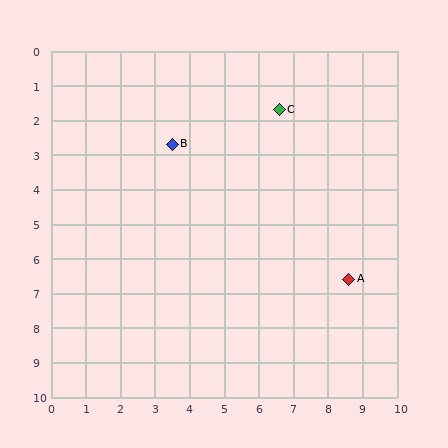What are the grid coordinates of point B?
Point B is at approximately (3.5, 2.7).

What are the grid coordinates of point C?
Point C is at approximately (6.6, 1.7).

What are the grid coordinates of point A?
Point A is at approximately (8.6, 6.6).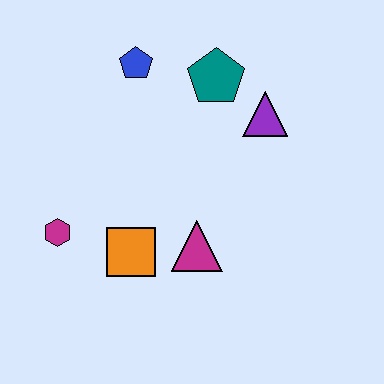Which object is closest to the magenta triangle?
The orange square is closest to the magenta triangle.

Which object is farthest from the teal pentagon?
The magenta hexagon is farthest from the teal pentagon.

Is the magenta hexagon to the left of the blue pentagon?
Yes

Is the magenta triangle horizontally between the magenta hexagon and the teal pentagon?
Yes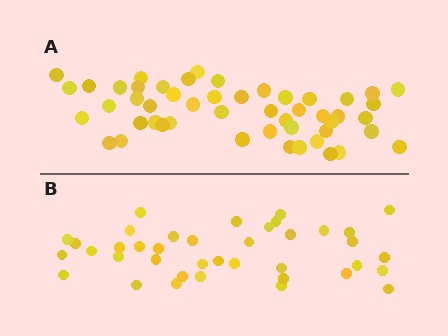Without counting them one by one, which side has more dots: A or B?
Region A (the top region) has more dots.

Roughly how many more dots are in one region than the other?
Region A has roughly 12 or so more dots than region B.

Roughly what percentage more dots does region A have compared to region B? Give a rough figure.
About 30% more.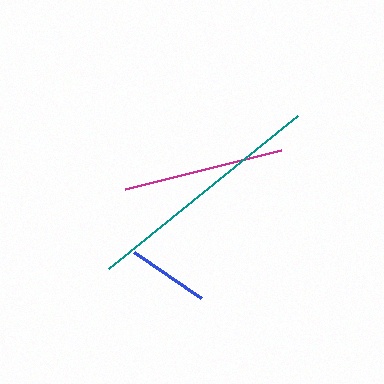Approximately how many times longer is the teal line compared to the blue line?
The teal line is approximately 3.0 times the length of the blue line.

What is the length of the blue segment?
The blue segment is approximately 81 pixels long.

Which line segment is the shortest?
The blue line is the shortest at approximately 81 pixels.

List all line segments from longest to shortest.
From longest to shortest: teal, magenta, blue.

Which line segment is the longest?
The teal line is the longest at approximately 243 pixels.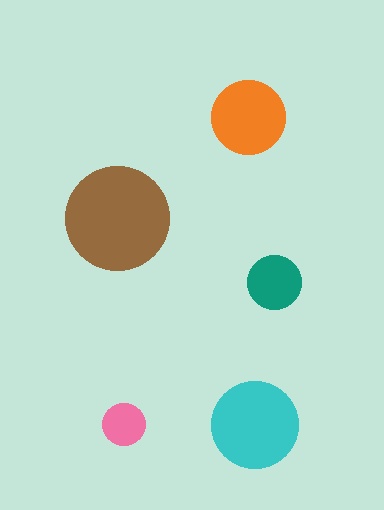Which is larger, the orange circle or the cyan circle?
The cyan one.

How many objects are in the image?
There are 5 objects in the image.